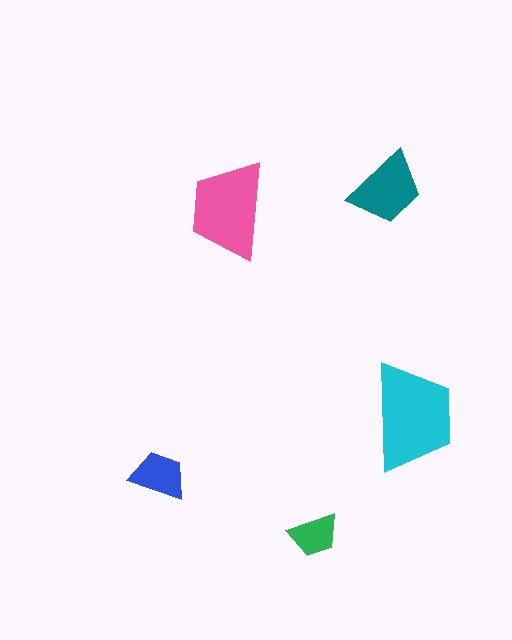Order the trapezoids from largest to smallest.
the cyan one, the pink one, the teal one, the blue one, the green one.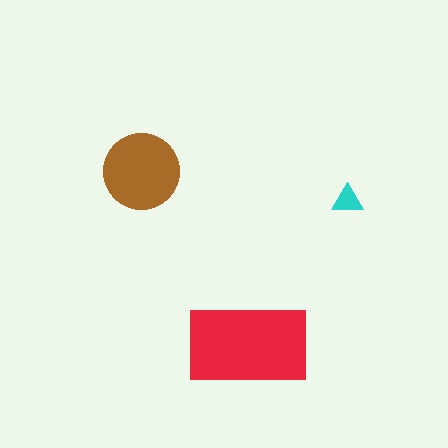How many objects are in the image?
There are 3 objects in the image.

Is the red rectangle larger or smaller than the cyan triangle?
Larger.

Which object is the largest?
The red rectangle.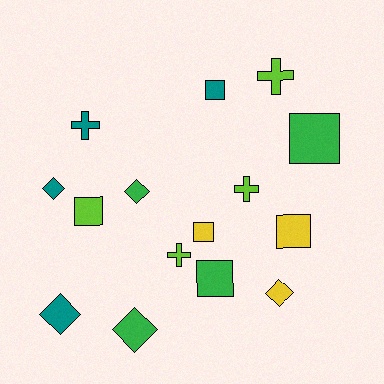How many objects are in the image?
There are 15 objects.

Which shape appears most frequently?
Square, with 6 objects.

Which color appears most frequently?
Green, with 4 objects.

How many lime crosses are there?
There are 3 lime crosses.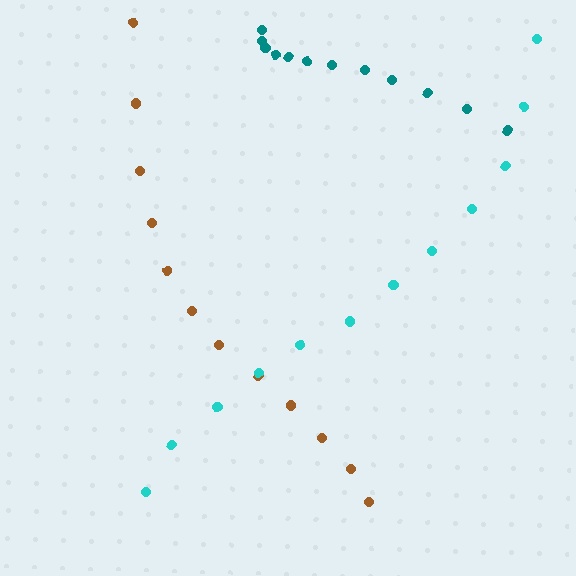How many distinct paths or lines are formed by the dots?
There are 3 distinct paths.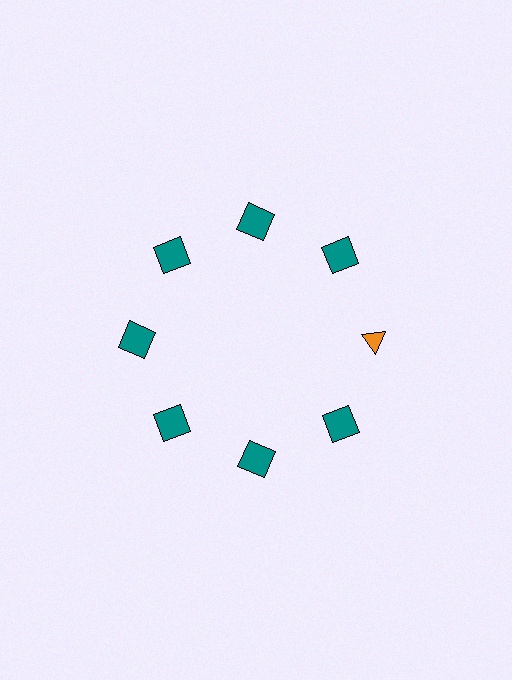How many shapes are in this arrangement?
There are 8 shapes arranged in a ring pattern.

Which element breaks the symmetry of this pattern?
The orange triangle at roughly the 3 o'clock position breaks the symmetry. All other shapes are teal squares.